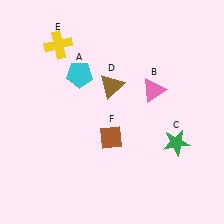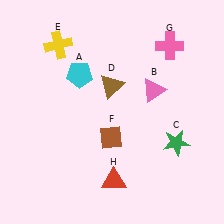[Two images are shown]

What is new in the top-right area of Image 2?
A pink cross (G) was added in the top-right area of Image 2.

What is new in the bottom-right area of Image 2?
A red triangle (H) was added in the bottom-right area of Image 2.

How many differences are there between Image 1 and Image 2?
There are 2 differences between the two images.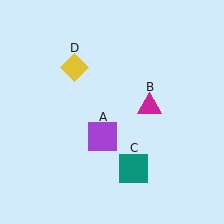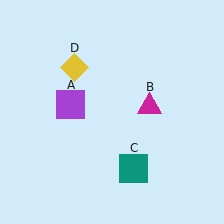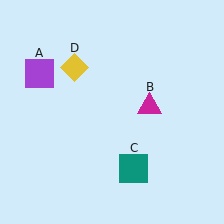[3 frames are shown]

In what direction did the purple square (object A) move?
The purple square (object A) moved up and to the left.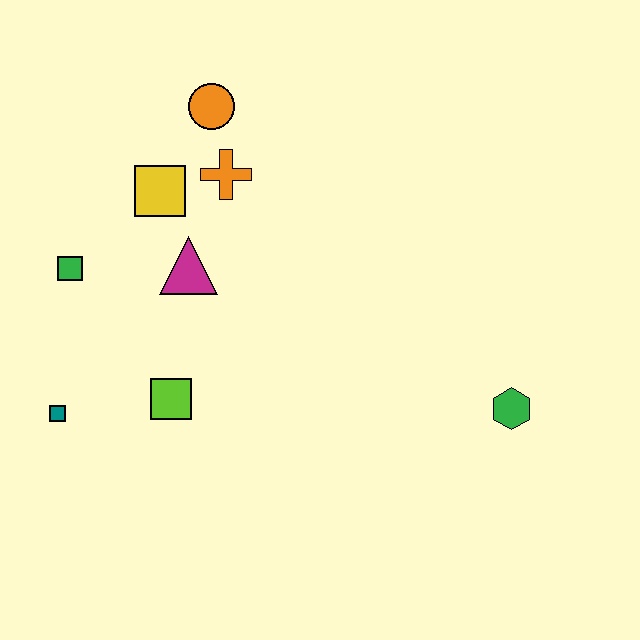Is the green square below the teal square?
No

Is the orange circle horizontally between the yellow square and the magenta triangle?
No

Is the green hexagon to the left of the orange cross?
No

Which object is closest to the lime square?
The teal square is closest to the lime square.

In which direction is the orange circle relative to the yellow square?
The orange circle is above the yellow square.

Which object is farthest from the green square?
The green hexagon is farthest from the green square.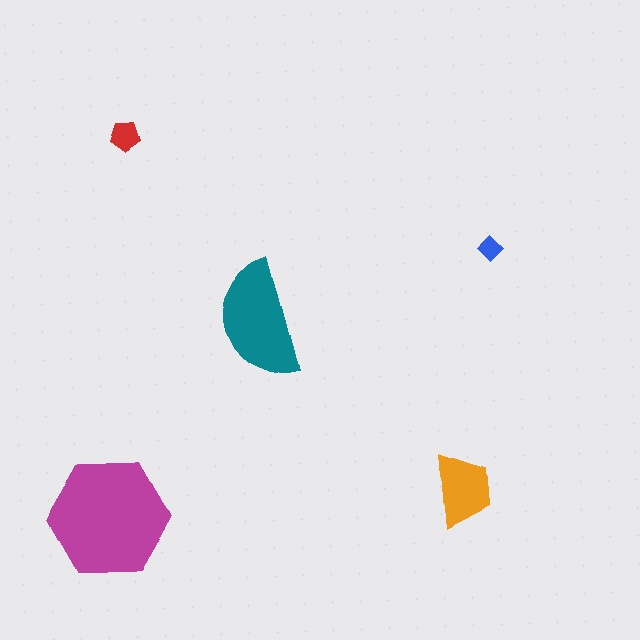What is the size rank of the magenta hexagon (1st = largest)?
1st.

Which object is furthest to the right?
The blue diamond is rightmost.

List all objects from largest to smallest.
The magenta hexagon, the teal semicircle, the orange trapezoid, the red pentagon, the blue diamond.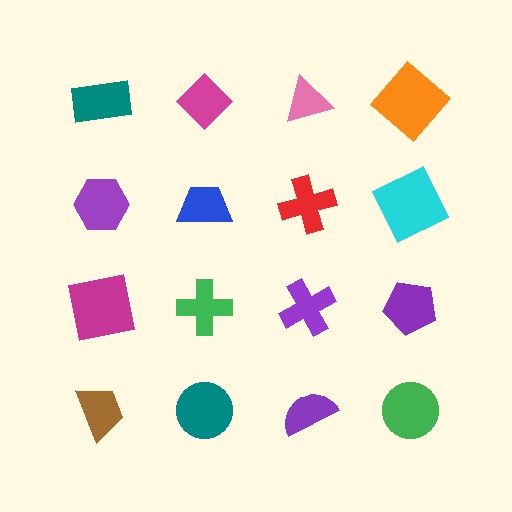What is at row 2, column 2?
A blue trapezoid.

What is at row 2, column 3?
A red cross.